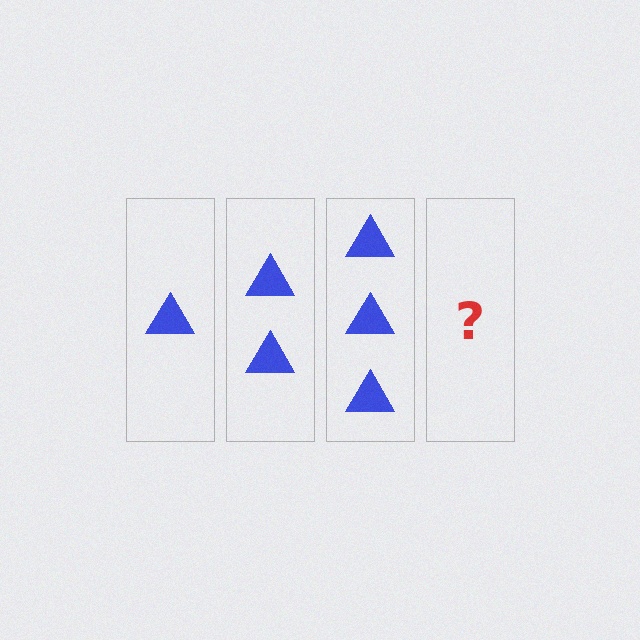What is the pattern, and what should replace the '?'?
The pattern is that each step adds one more triangle. The '?' should be 4 triangles.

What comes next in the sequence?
The next element should be 4 triangles.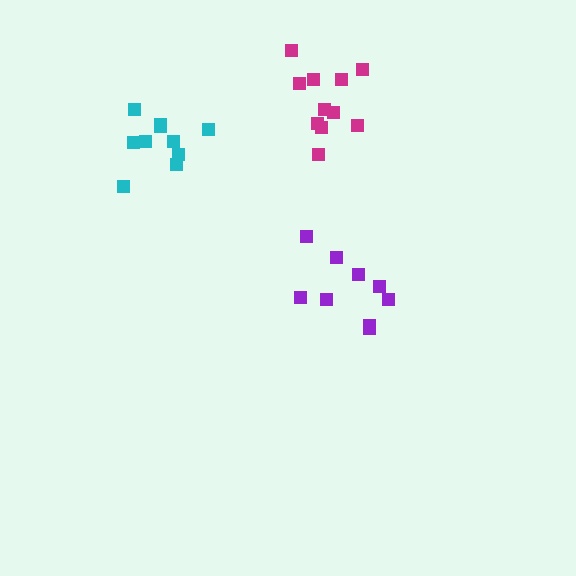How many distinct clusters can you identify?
There are 3 distinct clusters.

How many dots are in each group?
Group 1: 9 dots, Group 2: 11 dots, Group 3: 10 dots (30 total).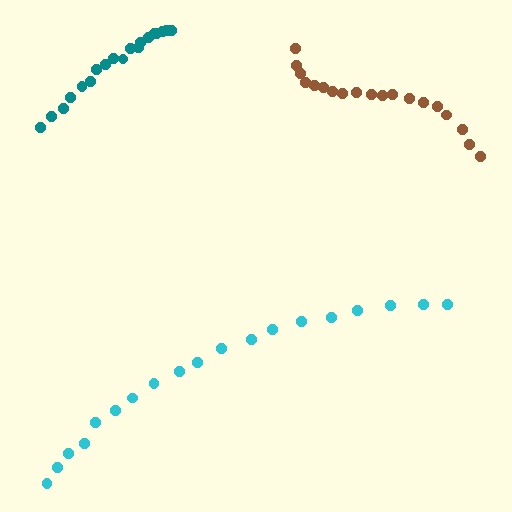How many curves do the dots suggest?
There are 3 distinct paths.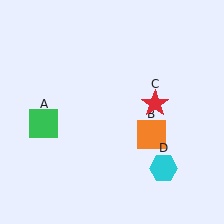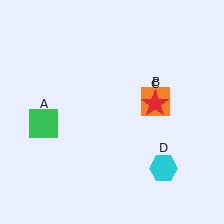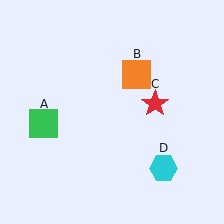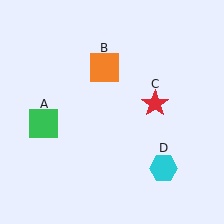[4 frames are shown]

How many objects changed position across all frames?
1 object changed position: orange square (object B).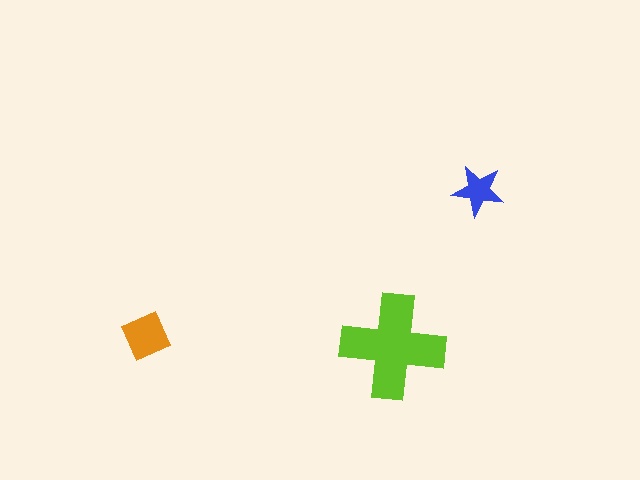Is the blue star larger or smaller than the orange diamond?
Smaller.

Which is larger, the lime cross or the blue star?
The lime cross.